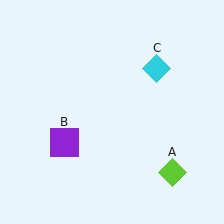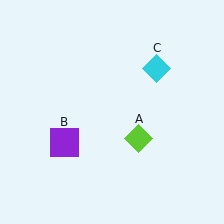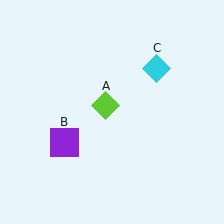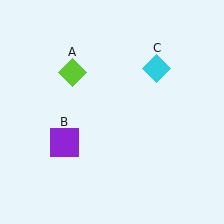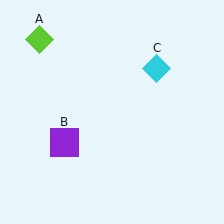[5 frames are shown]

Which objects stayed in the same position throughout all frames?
Purple square (object B) and cyan diamond (object C) remained stationary.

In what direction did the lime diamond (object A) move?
The lime diamond (object A) moved up and to the left.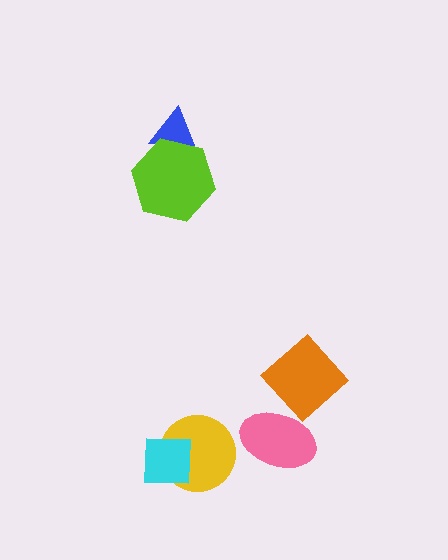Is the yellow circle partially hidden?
Yes, it is partially covered by another shape.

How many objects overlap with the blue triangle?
1 object overlaps with the blue triangle.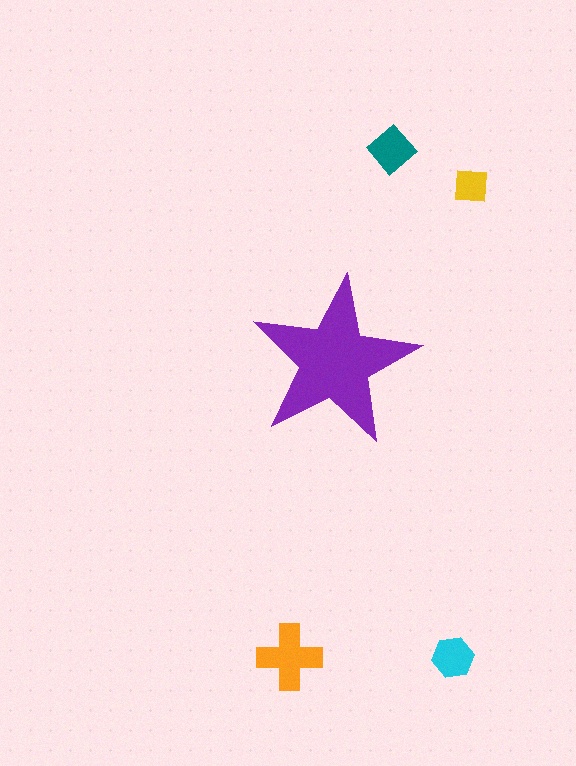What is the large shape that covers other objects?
A purple star.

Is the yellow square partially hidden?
No, the yellow square is fully visible.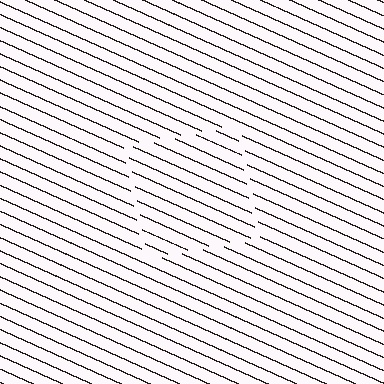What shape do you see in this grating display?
An illusory square. The interior of the shape contains the same grating, shifted by half a period — the contour is defined by the phase discontinuity where line-ends from the inner and outer gratings abut.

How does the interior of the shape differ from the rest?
The interior of the shape contains the same grating, shifted by half a period — the contour is defined by the phase discontinuity where line-ends from the inner and outer gratings abut.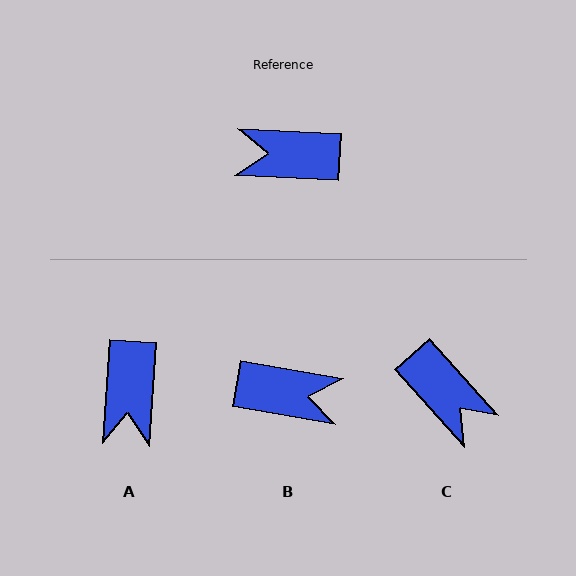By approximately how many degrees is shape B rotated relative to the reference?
Approximately 173 degrees counter-clockwise.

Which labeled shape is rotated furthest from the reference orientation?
B, about 173 degrees away.